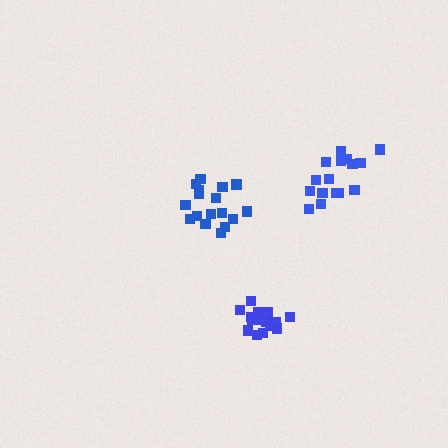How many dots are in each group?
Group 1: 16 dots, Group 2: 17 dots, Group 3: 16 dots (49 total).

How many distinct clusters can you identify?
There are 3 distinct clusters.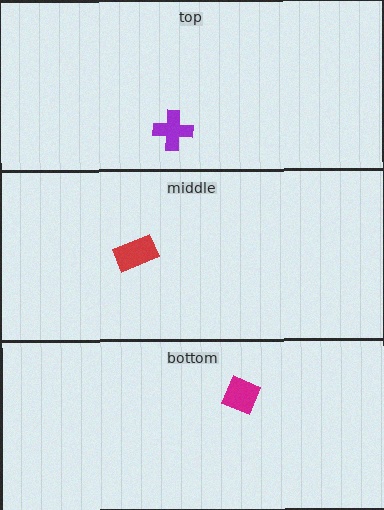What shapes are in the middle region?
The red rectangle.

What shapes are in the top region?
The purple cross.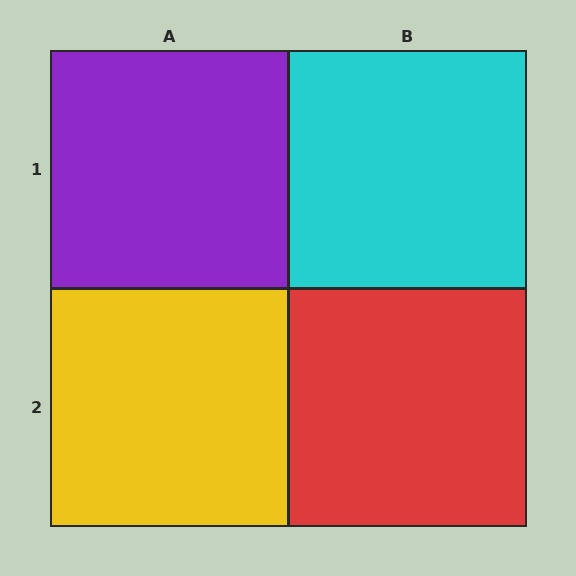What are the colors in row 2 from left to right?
Yellow, red.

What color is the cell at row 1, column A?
Purple.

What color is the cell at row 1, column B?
Cyan.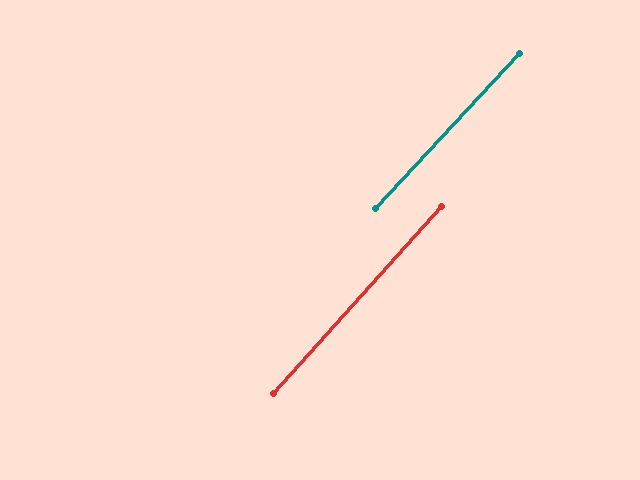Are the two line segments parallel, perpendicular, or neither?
Parallel — their directions differ by only 0.8°.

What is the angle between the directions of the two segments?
Approximately 1 degree.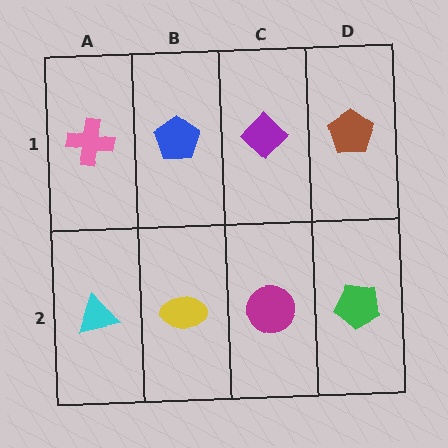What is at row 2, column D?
A green pentagon.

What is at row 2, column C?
A magenta circle.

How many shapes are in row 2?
4 shapes.